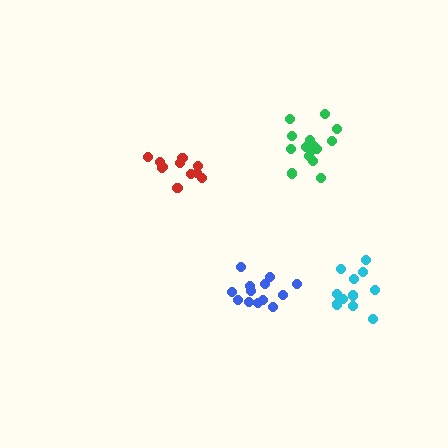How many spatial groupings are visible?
There are 4 spatial groupings.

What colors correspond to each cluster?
The clusters are colored: cyan, green, red, blue.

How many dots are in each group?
Group 1: 11 dots, Group 2: 16 dots, Group 3: 11 dots, Group 4: 13 dots (51 total).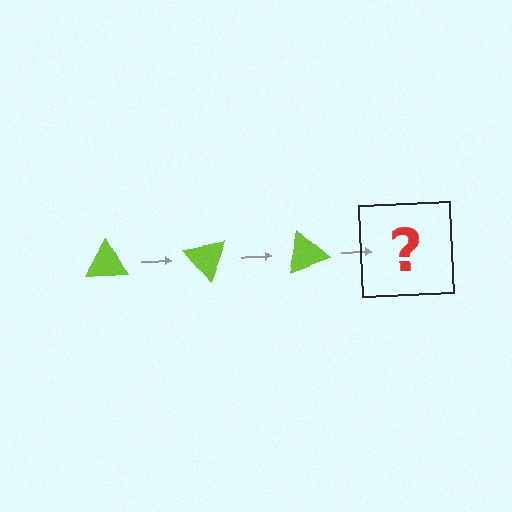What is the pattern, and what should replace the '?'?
The pattern is that the triangle rotates 50 degrees each step. The '?' should be a lime triangle rotated 150 degrees.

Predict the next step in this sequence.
The next step is a lime triangle rotated 150 degrees.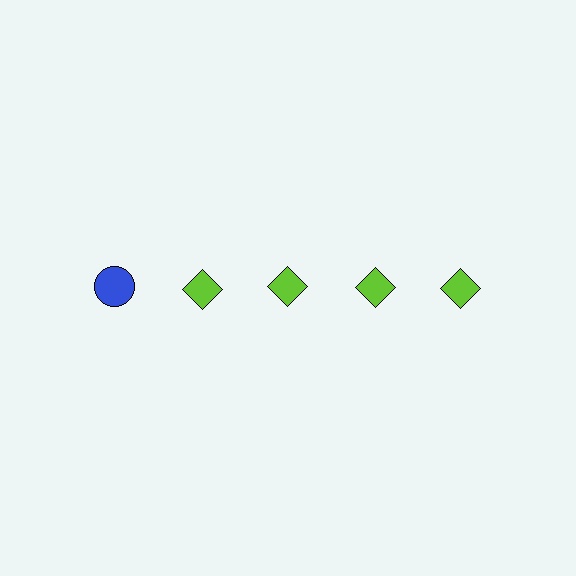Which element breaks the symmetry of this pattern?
The blue circle in the top row, leftmost column breaks the symmetry. All other shapes are lime diamonds.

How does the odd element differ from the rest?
It differs in both color (blue instead of lime) and shape (circle instead of diamond).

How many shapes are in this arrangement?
There are 5 shapes arranged in a grid pattern.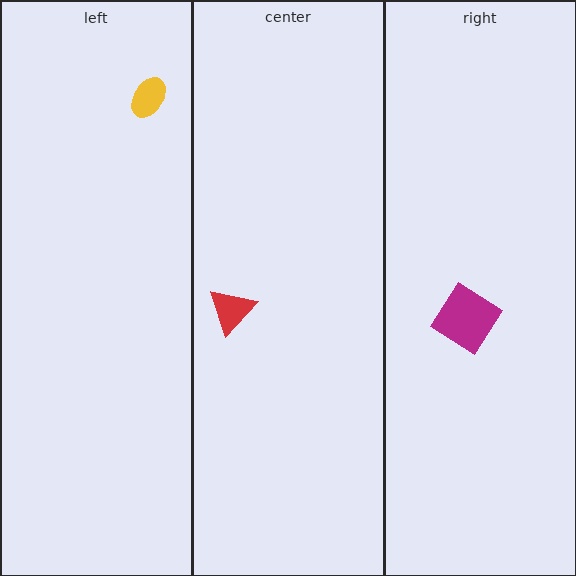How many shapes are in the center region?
1.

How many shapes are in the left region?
1.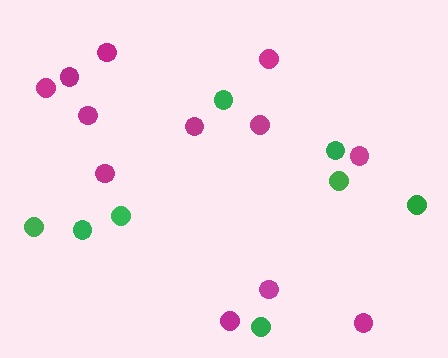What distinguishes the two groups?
There are 2 groups: one group of green circles (8) and one group of magenta circles (12).